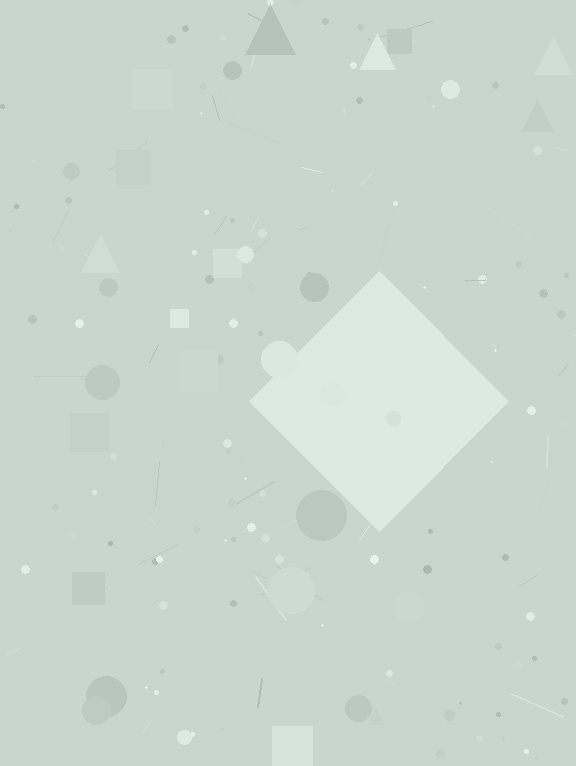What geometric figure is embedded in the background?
A diamond is embedded in the background.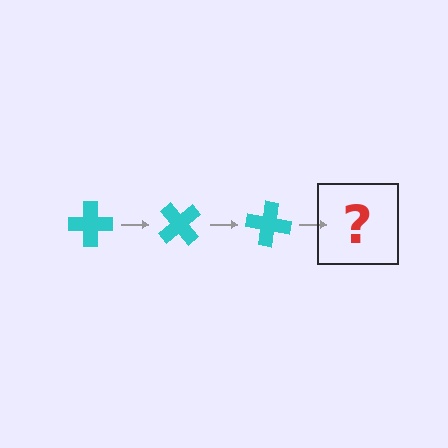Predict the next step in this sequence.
The next step is a cyan cross rotated 150 degrees.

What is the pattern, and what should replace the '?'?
The pattern is that the cross rotates 50 degrees each step. The '?' should be a cyan cross rotated 150 degrees.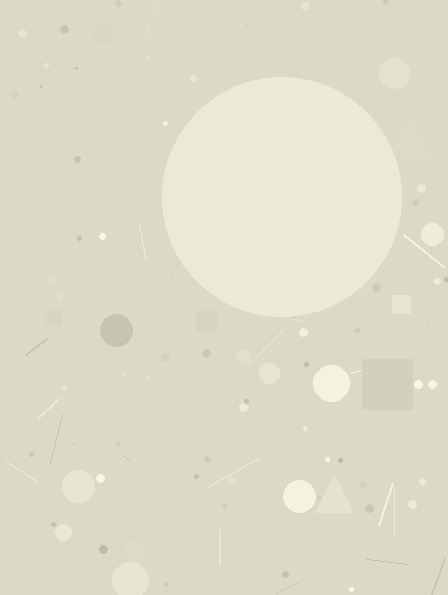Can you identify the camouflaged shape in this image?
The camouflaged shape is a circle.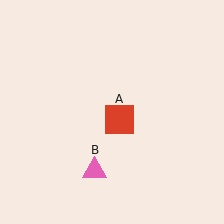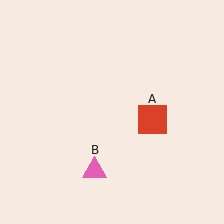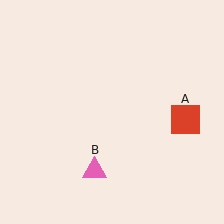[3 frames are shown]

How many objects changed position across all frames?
1 object changed position: red square (object A).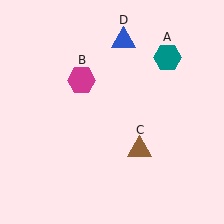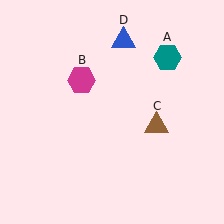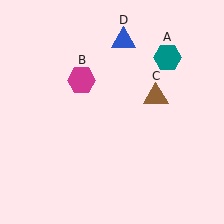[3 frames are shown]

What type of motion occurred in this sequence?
The brown triangle (object C) rotated counterclockwise around the center of the scene.